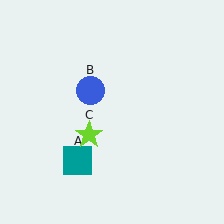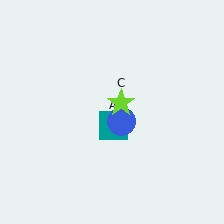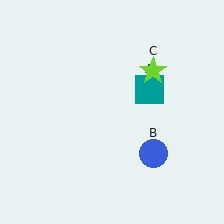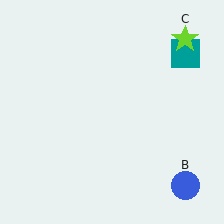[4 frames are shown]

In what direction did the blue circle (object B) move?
The blue circle (object B) moved down and to the right.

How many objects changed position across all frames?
3 objects changed position: teal square (object A), blue circle (object B), lime star (object C).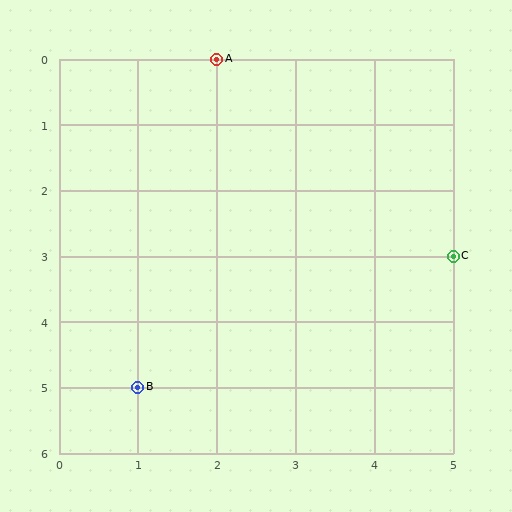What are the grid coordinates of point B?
Point B is at grid coordinates (1, 5).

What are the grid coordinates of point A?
Point A is at grid coordinates (2, 0).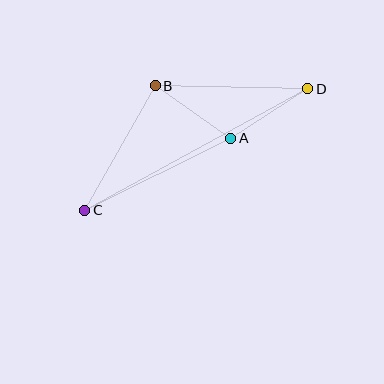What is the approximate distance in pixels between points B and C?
The distance between B and C is approximately 144 pixels.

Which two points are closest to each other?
Points A and D are closest to each other.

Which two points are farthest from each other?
Points C and D are farthest from each other.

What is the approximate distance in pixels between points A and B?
The distance between A and B is approximately 92 pixels.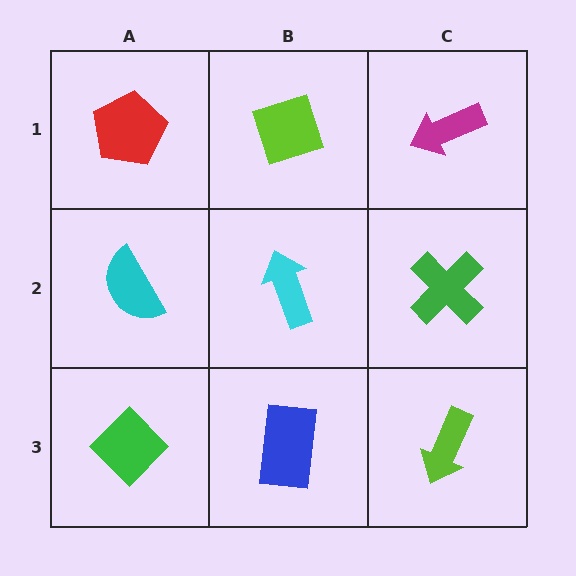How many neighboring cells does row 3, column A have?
2.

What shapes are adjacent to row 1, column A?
A cyan semicircle (row 2, column A), a lime diamond (row 1, column B).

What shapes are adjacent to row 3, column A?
A cyan semicircle (row 2, column A), a blue rectangle (row 3, column B).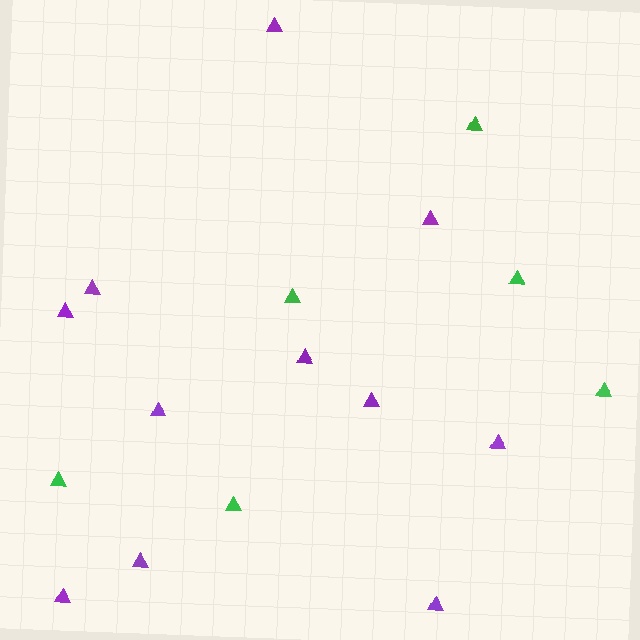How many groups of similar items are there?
There are 2 groups: one group of green triangles (6) and one group of purple triangles (11).